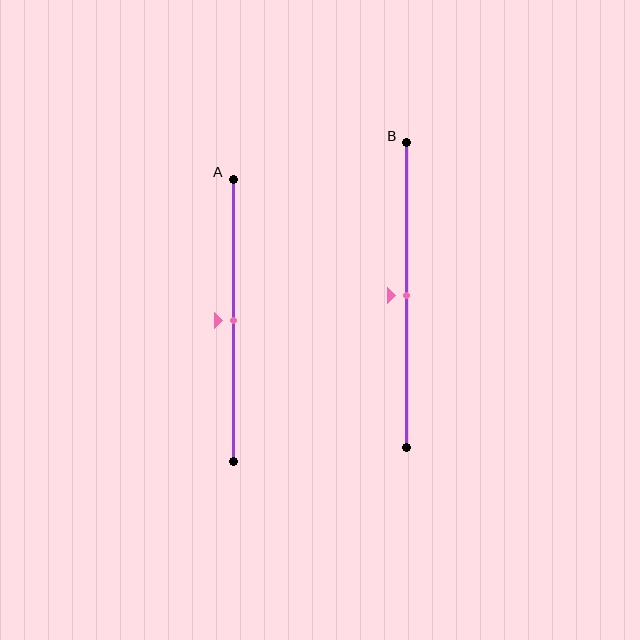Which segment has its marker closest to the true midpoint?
Segment A has its marker closest to the true midpoint.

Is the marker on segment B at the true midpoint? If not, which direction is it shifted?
Yes, the marker on segment B is at the true midpoint.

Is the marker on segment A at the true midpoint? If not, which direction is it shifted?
Yes, the marker on segment A is at the true midpoint.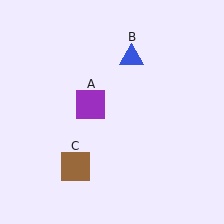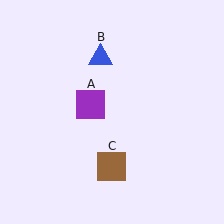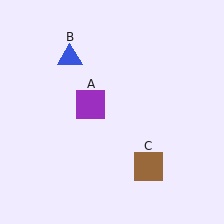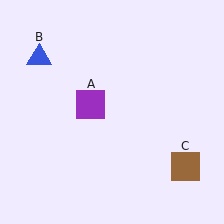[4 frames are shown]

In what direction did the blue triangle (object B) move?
The blue triangle (object B) moved left.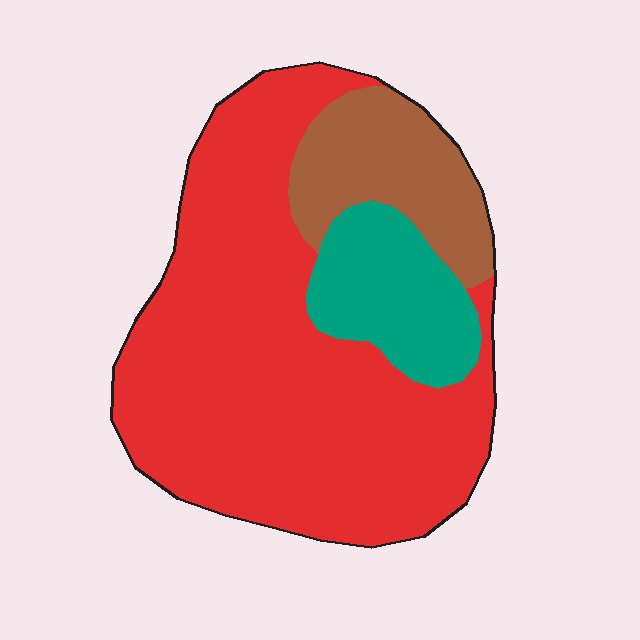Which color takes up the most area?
Red, at roughly 70%.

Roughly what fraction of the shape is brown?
Brown takes up less than a sixth of the shape.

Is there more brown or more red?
Red.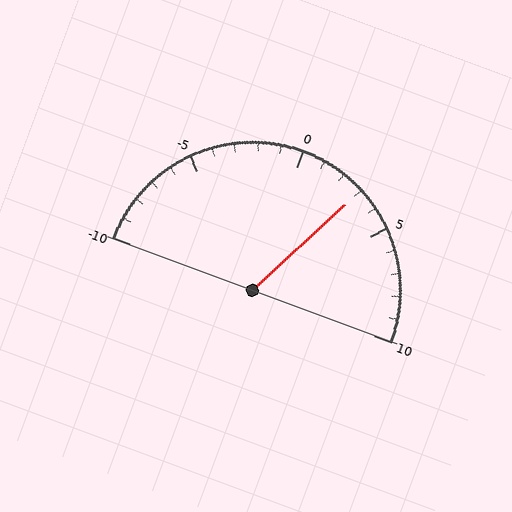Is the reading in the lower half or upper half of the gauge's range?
The reading is in the upper half of the range (-10 to 10).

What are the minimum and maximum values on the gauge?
The gauge ranges from -10 to 10.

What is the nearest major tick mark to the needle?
The nearest major tick mark is 5.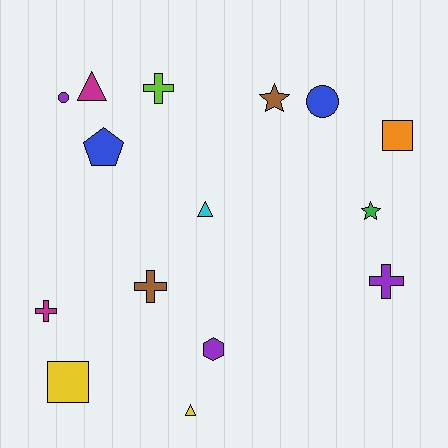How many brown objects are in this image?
There are 2 brown objects.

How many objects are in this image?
There are 15 objects.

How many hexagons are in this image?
There is 1 hexagon.